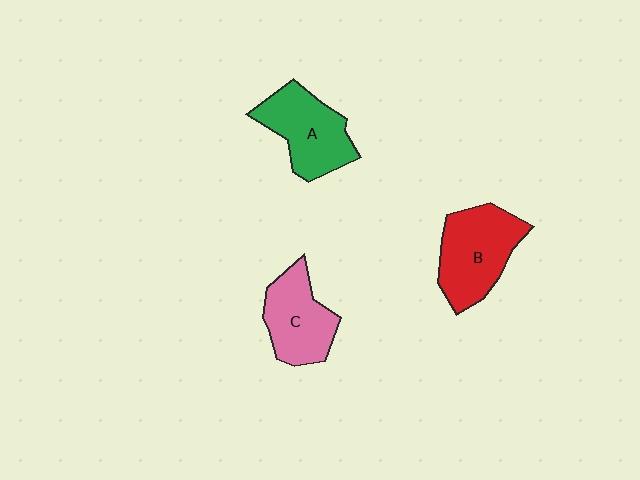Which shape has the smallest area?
Shape C (pink).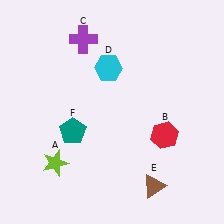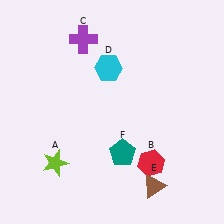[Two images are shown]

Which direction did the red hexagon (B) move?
The red hexagon (B) moved down.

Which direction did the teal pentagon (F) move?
The teal pentagon (F) moved right.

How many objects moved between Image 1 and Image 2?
2 objects moved between the two images.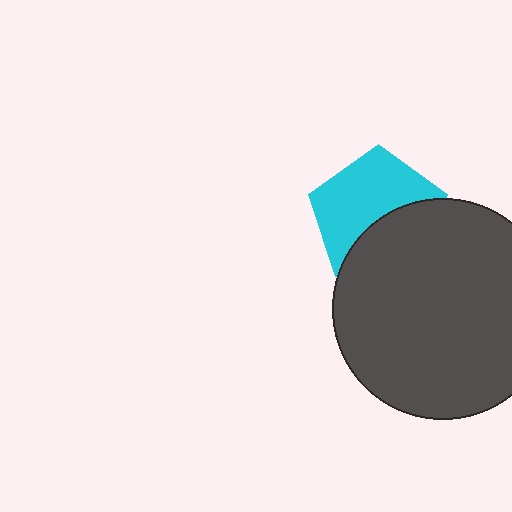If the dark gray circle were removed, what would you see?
You would see the complete cyan pentagon.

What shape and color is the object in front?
The object in front is a dark gray circle.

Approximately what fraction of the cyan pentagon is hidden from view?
Roughly 43% of the cyan pentagon is hidden behind the dark gray circle.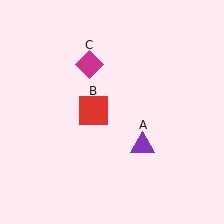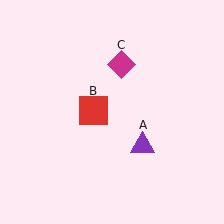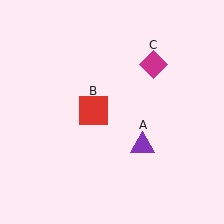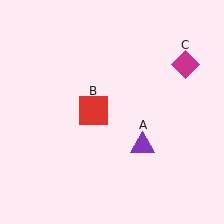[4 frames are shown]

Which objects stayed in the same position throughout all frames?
Purple triangle (object A) and red square (object B) remained stationary.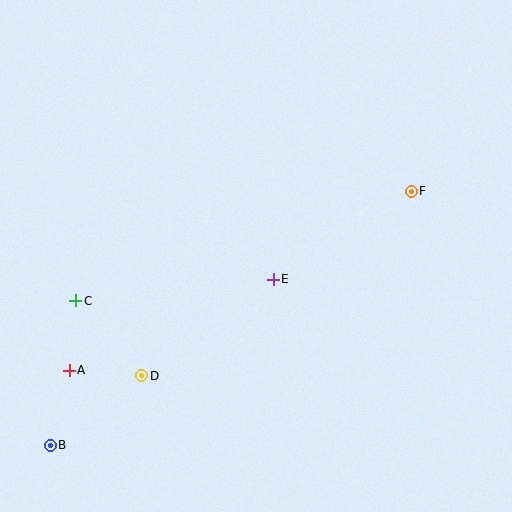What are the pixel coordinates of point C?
Point C is at (76, 301).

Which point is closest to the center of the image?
Point E at (273, 279) is closest to the center.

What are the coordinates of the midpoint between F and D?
The midpoint between F and D is at (276, 283).